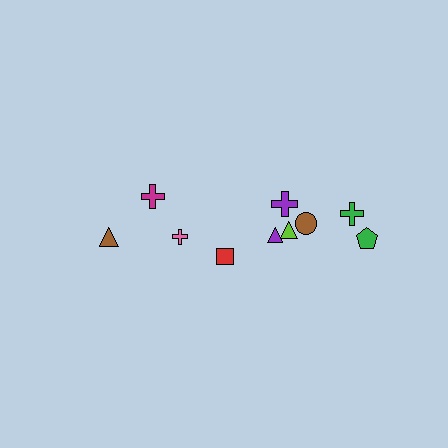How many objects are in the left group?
There are 4 objects.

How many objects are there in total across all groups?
There are 10 objects.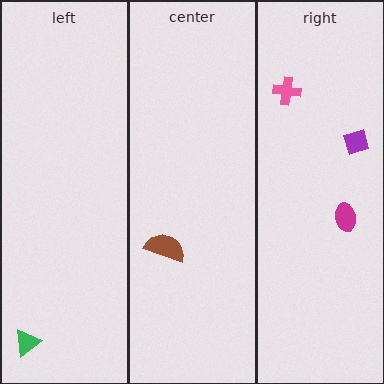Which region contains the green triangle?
The left region.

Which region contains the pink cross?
The right region.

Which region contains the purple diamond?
The right region.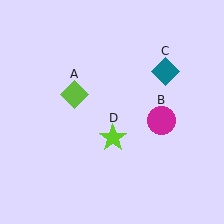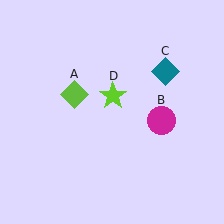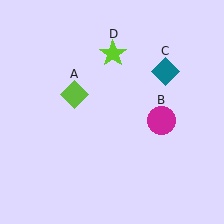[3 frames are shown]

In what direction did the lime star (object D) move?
The lime star (object D) moved up.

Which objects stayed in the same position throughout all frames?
Lime diamond (object A) and magenta circle (object B) and teal diamond (object C) remained stationary.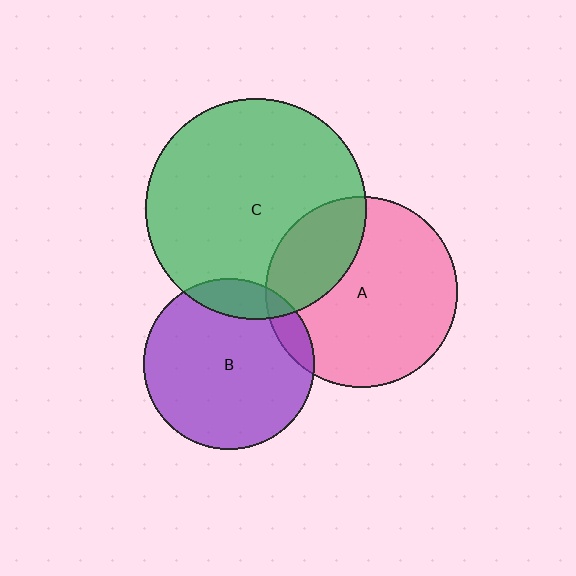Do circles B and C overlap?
Yes.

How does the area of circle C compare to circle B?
Approximately 1.7 times.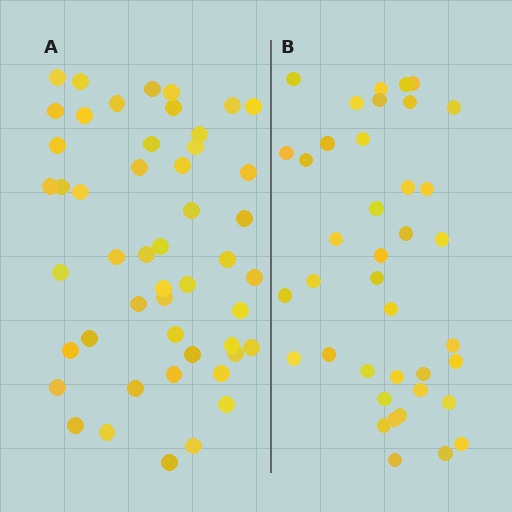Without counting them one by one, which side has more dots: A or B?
Region A (the left region) has more dots.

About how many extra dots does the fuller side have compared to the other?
Region A has roughly 10 or so more dots than region B.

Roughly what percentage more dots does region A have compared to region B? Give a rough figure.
About 25% more.